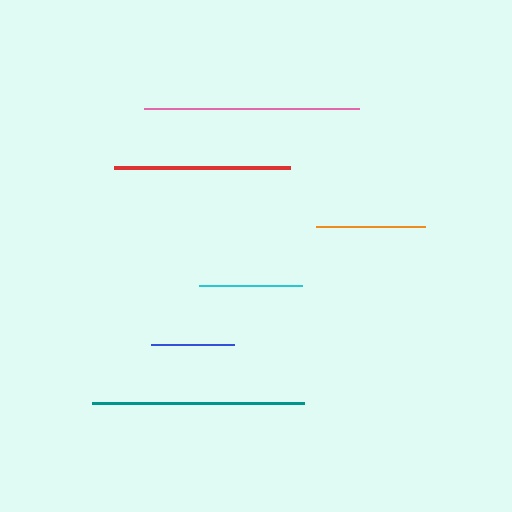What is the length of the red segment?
The red segment is approximately 176 pixels long.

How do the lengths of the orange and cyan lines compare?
The orange and cyan lines are approximately the same length.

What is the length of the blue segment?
The blue segment is approximately 83 pixels long.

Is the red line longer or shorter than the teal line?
The teal line is longer than the red line.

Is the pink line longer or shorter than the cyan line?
The pink line is longer than the cyan line.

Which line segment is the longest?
The pink line is the longest at approximately 215 pixels.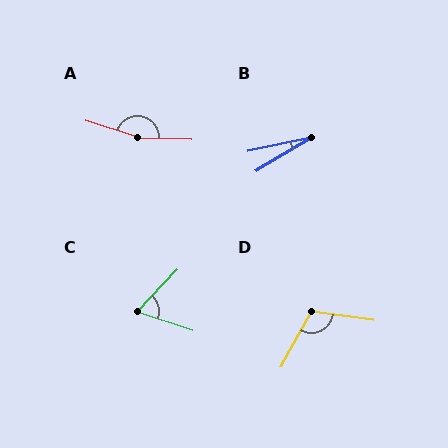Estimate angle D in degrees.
Approximately 111 degrees.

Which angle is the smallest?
B, at approximately 19 degrees.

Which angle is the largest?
A, at approximately 164 degrees.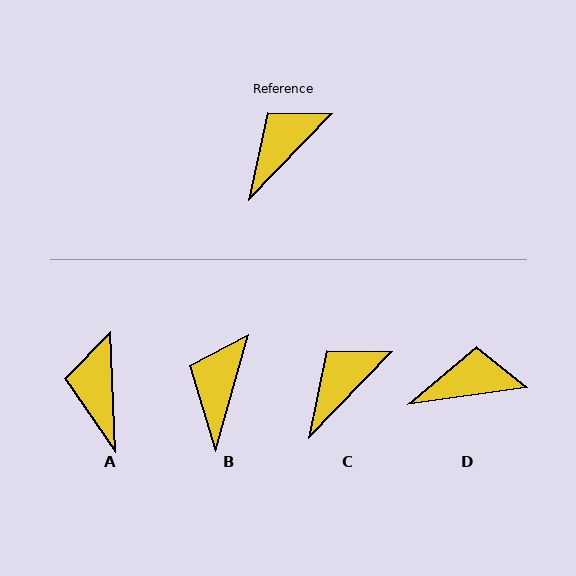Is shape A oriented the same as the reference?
No, it is off by about 47 degrees.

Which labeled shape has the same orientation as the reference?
C.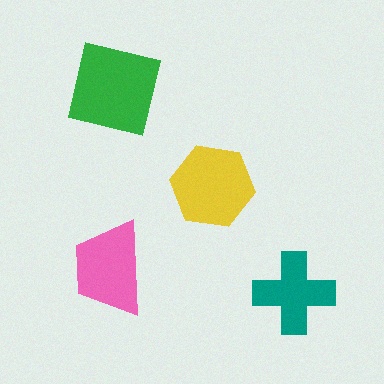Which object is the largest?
The green square.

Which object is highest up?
The green square is topmost.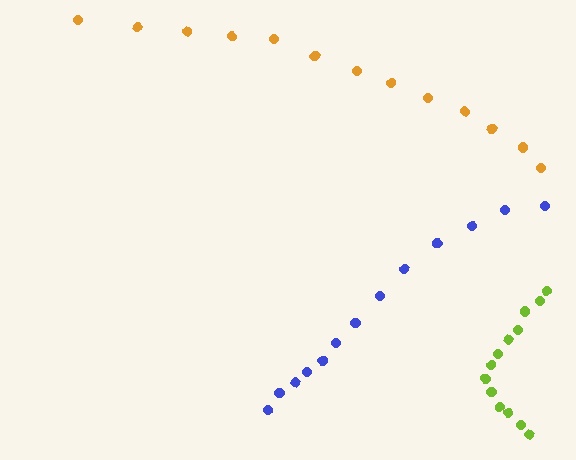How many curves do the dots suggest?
There are 3 distinct paths.